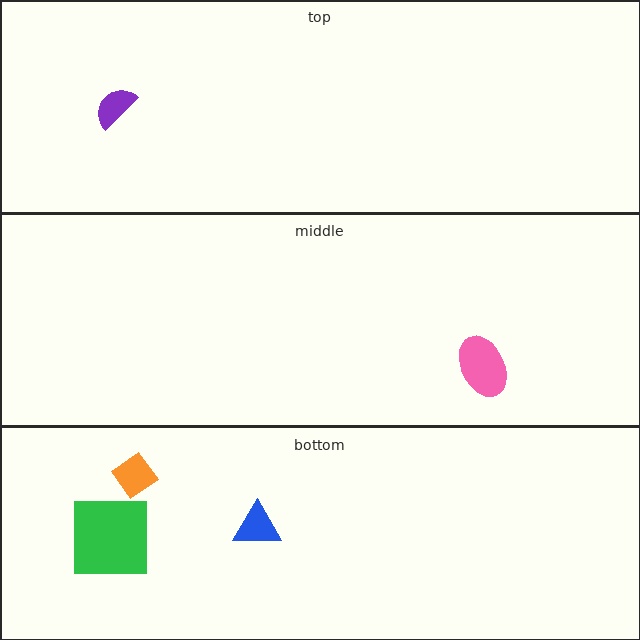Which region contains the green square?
The bottom region.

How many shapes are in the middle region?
1.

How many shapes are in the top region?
1.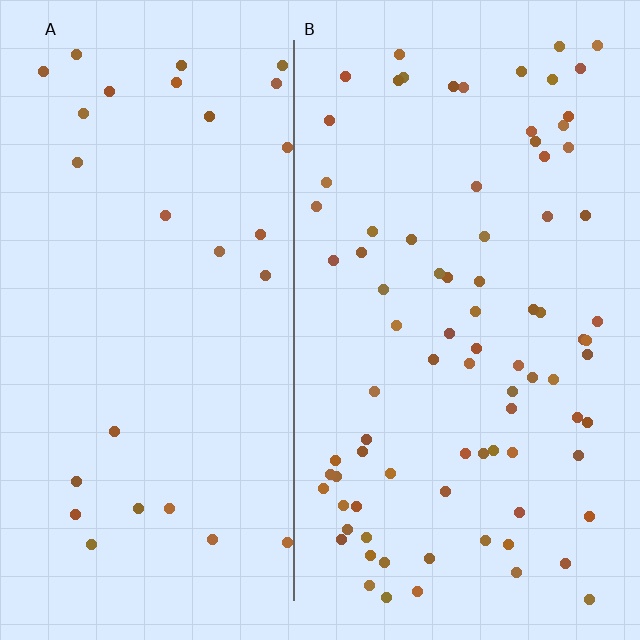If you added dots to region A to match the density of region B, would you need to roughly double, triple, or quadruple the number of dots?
Approximately triple.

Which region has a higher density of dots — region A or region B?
B (the right).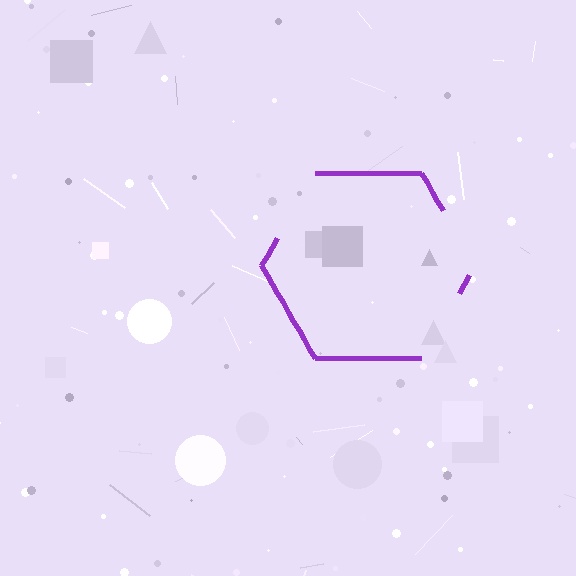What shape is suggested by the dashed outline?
The dashed outline suggests a hexagon.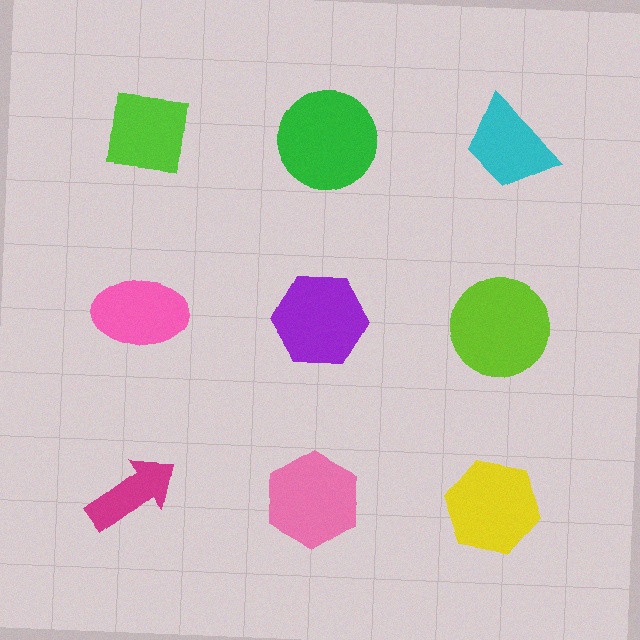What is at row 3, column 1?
A magenta arrow.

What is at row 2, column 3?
A lime circle.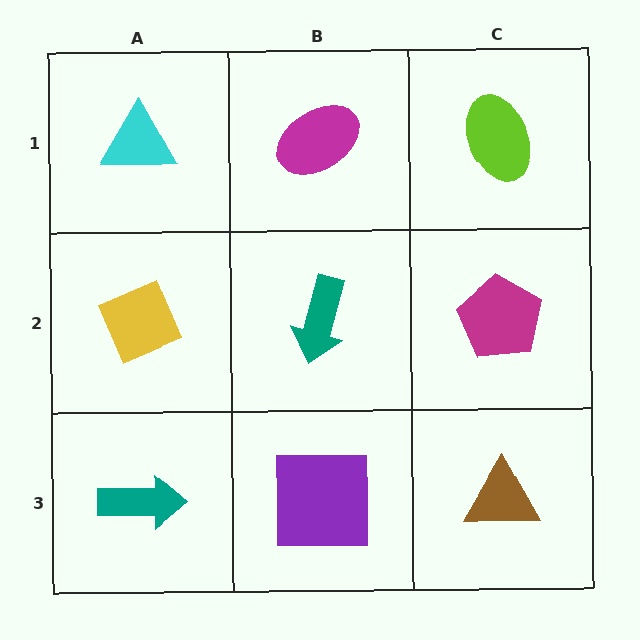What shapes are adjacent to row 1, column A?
A yellow diamond (row 2, column A), a magenta ellipse (row 1, column B).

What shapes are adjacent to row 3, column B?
A teal arrow (row 2, column B), a teal arrow (row 3, column A), a brown triangle (row 3, column C).